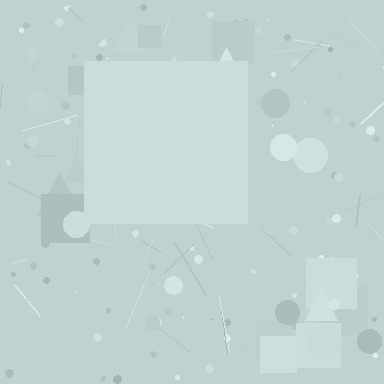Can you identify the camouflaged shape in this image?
The camouflaged shape is a square.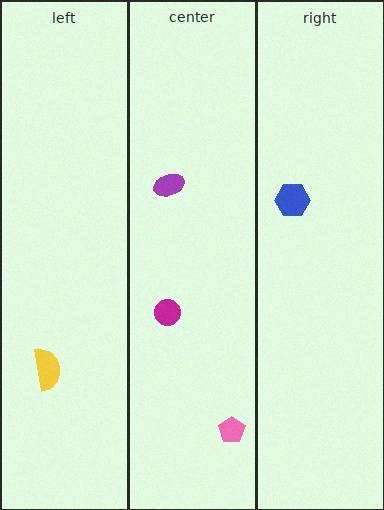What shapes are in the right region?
The blue hexagon.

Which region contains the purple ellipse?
The center region.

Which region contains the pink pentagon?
The center region.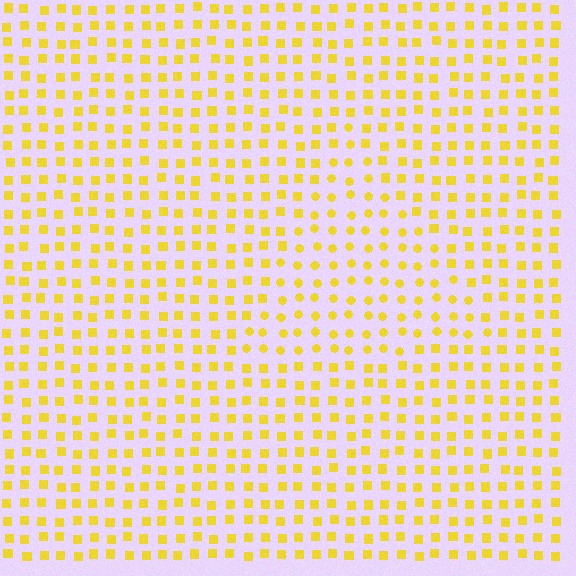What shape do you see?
I see a triangle.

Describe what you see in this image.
The image is filled with small yellow elements arranged in a uniform grid. A triangle-shaped region contains circles, while the surrounding area contains squares. The boundary is defined purely by the change in element shape.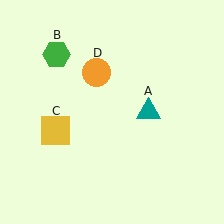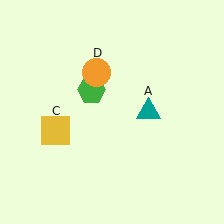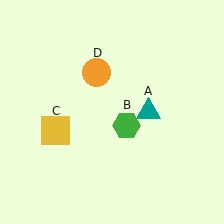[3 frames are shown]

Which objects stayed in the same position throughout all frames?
Teal triangle (object A) and yellow square (object C) and orange circle (object D) remained stationary.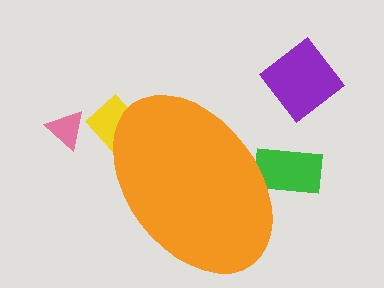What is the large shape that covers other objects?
An orange ellipse.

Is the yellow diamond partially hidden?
Yes, the yellow diamond is partially hidden behind the orange ellipse.